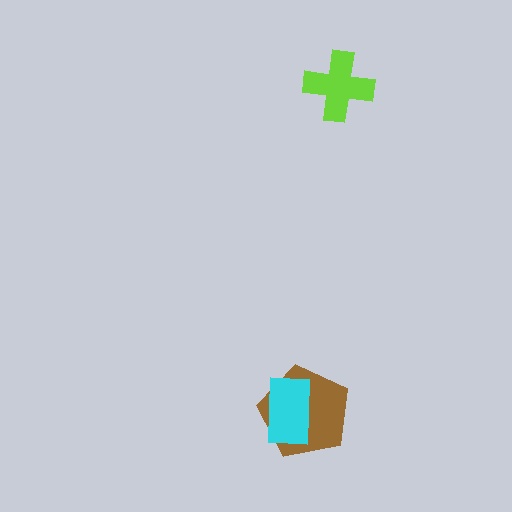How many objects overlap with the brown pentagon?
1 object overlaps with the brown pentagon.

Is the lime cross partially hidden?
No, no other shape covers it.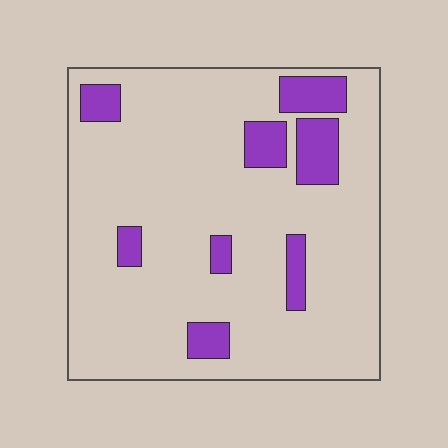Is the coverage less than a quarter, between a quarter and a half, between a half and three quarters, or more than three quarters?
Less than a quarter.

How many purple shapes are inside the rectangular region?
8.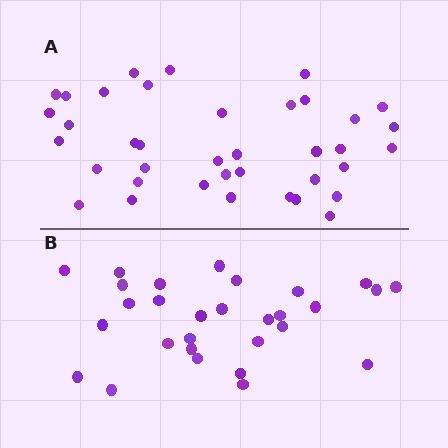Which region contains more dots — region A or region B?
Region A (the top region) has more dots.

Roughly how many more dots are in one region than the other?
Region A has roughly 8 or so more dots than region B.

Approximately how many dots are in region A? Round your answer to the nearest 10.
About 40 dots. (The exact count is 38, which rounds to 40.)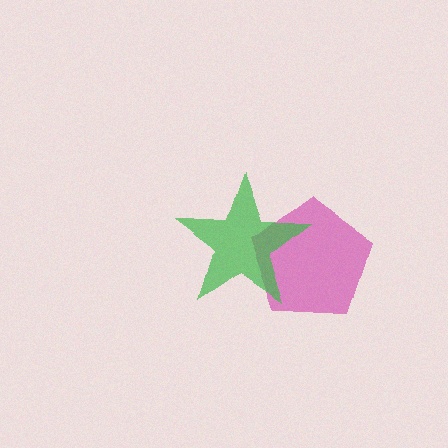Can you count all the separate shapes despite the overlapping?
Yes, there are 2 separate shapes.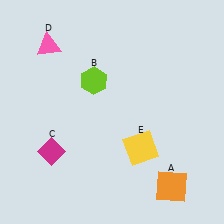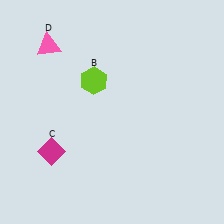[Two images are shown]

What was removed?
The yellow square (E), the orange square (A) were removed in Image 2.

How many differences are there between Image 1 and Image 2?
There are 2 differences between the two images.